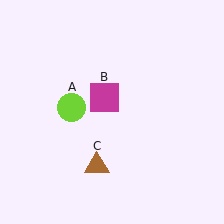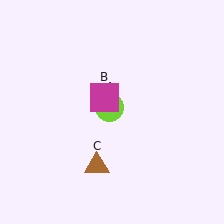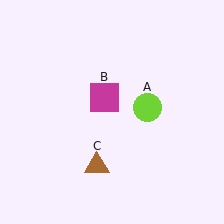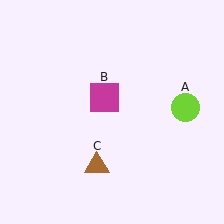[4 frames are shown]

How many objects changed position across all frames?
1 object changed position: lime circle (object A).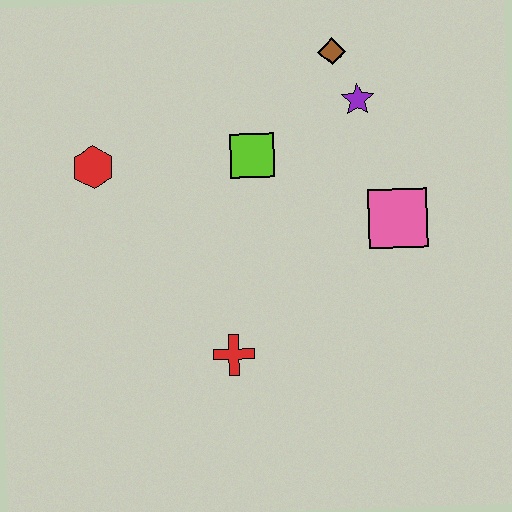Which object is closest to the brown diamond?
The purple star is closest to the brown diamond.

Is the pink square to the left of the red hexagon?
No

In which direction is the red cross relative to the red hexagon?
The red cross is below the red hexagon.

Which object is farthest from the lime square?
The red cross is farthest from the lime square.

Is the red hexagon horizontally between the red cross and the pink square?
No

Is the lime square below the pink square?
No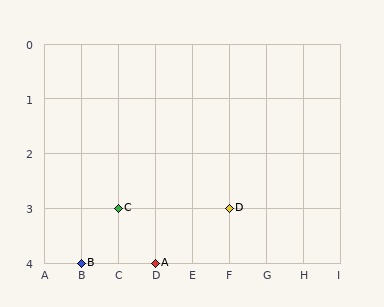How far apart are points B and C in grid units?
Points B and C are 1 column and 1 row apart (about 1.4 grid units diagonally).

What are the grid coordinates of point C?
Point C is at grid coordinates (C, 3).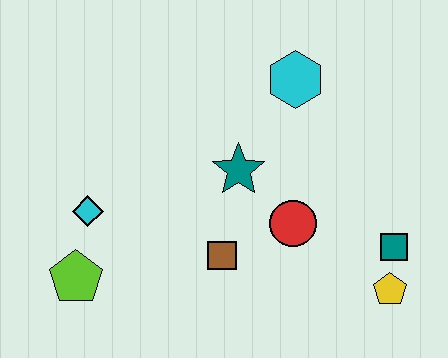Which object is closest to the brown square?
The red circle is closest to the brown square.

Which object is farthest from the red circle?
The lime pentagon is farthest from the red circle.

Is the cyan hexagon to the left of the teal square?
Yes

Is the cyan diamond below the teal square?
No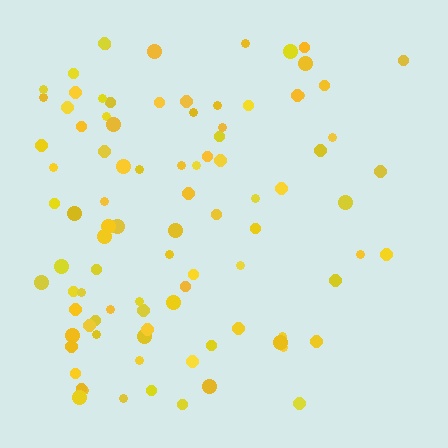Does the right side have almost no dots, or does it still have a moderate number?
Still a moderate number, just noticeably fewer than the left.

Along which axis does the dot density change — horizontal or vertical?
Horizontal.